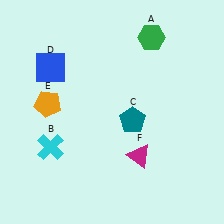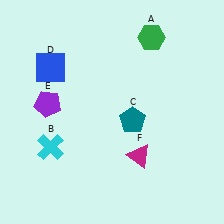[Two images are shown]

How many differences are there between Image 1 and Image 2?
There is 1 difference between the two images.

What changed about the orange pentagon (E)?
In Image 1, E is orange. In Image 2, it changed to purple.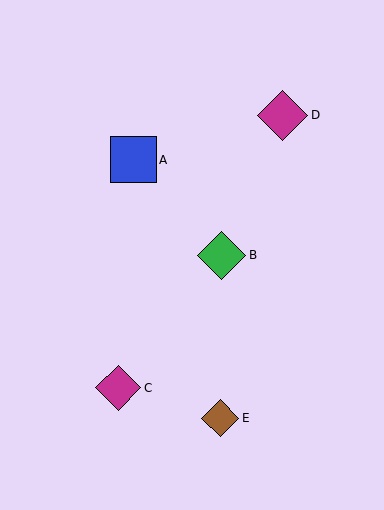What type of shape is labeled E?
Shape E is a brown diamond.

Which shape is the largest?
The magenta diamond (labeled D) is the largest.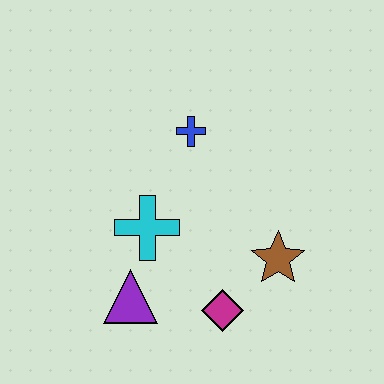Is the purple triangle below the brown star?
Yes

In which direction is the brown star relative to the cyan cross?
The brown star is to the right of the cyan cross.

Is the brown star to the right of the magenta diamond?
Yes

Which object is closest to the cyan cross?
The purple triangle is closest to the cyan cross.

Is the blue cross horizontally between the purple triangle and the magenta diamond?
Yes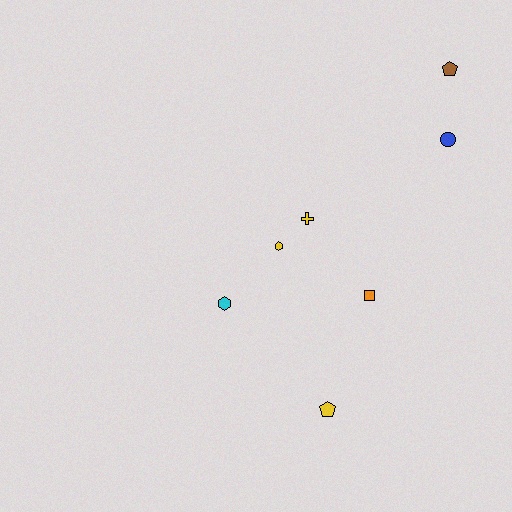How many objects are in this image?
There are 7 objects.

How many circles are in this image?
There is 1 circle.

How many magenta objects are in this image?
There are no magenta objects.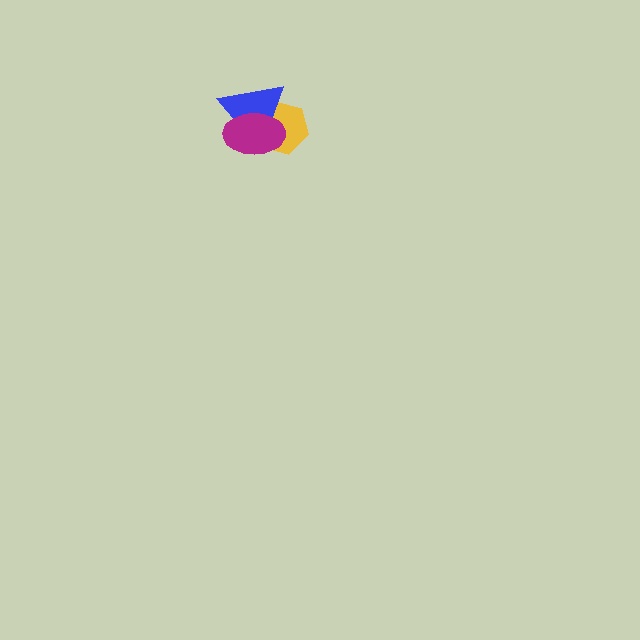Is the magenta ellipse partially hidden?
No, no other shape covers it.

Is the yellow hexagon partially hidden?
Yes, it is partially covered by another shape.